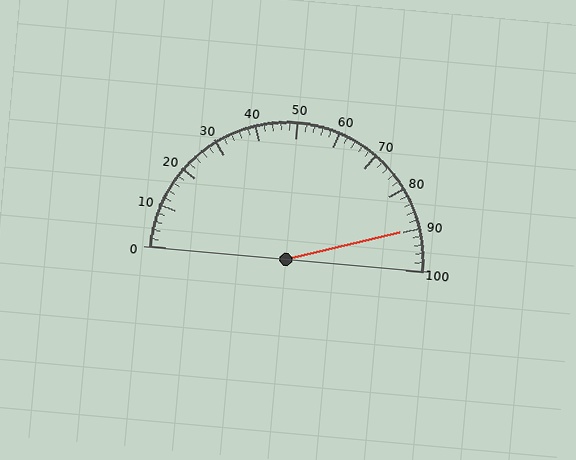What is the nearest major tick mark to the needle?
The nearest major tick mark is 90.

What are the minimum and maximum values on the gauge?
The gauge ranges from 0 to 100.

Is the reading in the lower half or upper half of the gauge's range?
The reading is in the upper half of the range (0 to 100).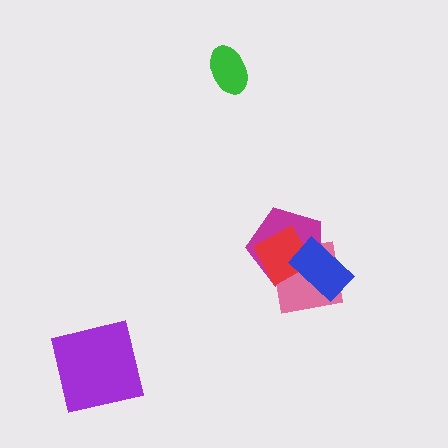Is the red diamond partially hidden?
Yes, it is partially covered by another shape.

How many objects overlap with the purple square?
0 objects overlap with the purple square.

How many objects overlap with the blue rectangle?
3 objects overlap with the blue rectangle.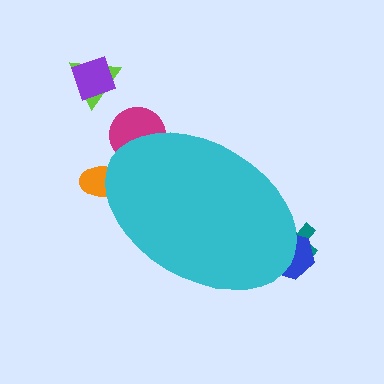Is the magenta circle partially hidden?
Yes, the magenta circle is partially hidden behind the cyan ellipse.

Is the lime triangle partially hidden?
No, the lime triangle is fully visible.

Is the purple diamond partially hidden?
No, the purple diamond is fully visible.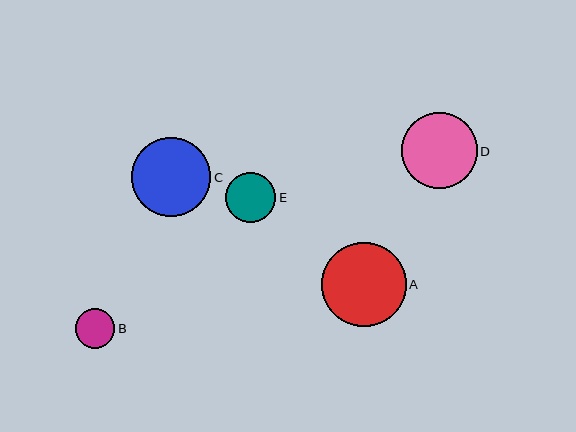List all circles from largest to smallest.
From largest to smallest: A, C, D, E, B.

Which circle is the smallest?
Circle B is the smallest with a size of approximately 39 pixels.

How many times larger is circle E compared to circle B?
Circle E is approximately 1.3 times the size of circle B.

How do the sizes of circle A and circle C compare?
Circle A and circle C are approximately the same size.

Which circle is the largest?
Circle A is the largest with a size of approximately 84 pixels.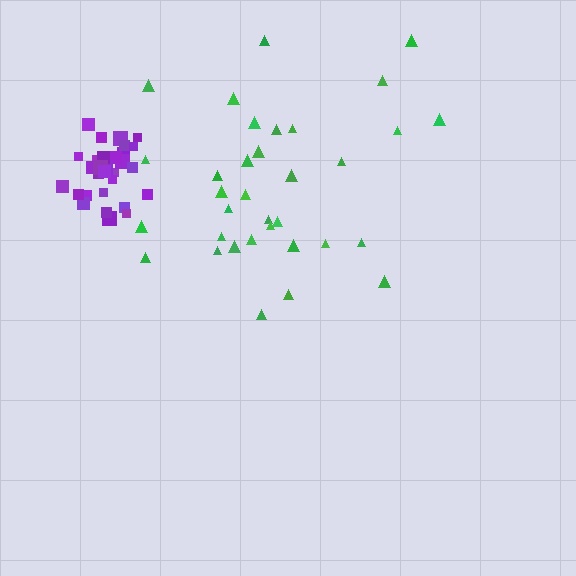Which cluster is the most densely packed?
Purple.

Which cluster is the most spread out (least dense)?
Green.